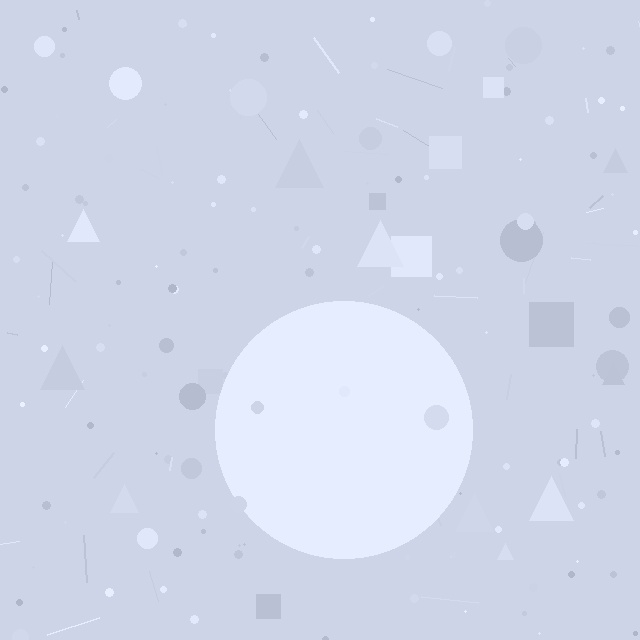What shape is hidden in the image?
A circle is hidden in the image.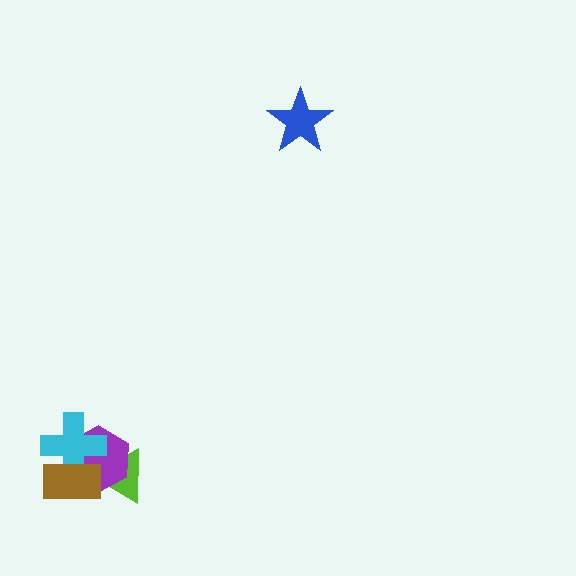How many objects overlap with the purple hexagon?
3 objects overlap with the purple hexagon.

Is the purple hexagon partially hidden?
Yes, it is partially covered by another shape.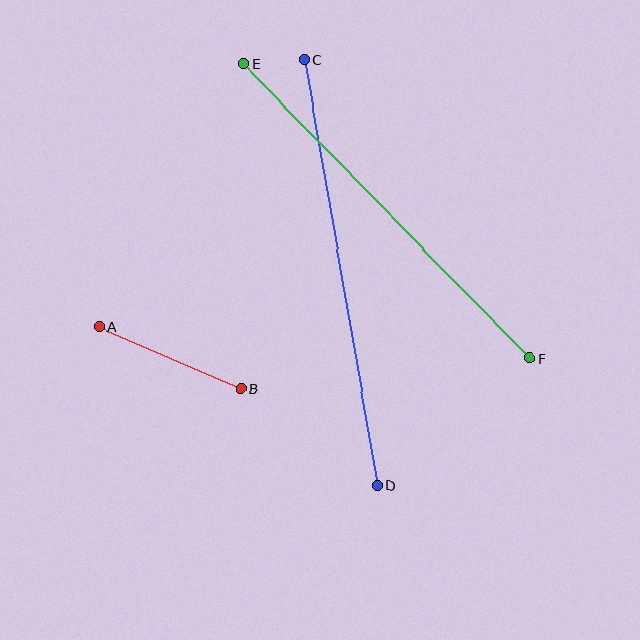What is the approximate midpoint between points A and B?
The midpoint is at approximately (170, 358) pixels.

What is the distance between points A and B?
The distance is approximately 154 pixels.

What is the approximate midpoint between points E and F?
The midpoint is at approximately (386, 211) pixels.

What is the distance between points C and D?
The distance is approximately 432 pixels.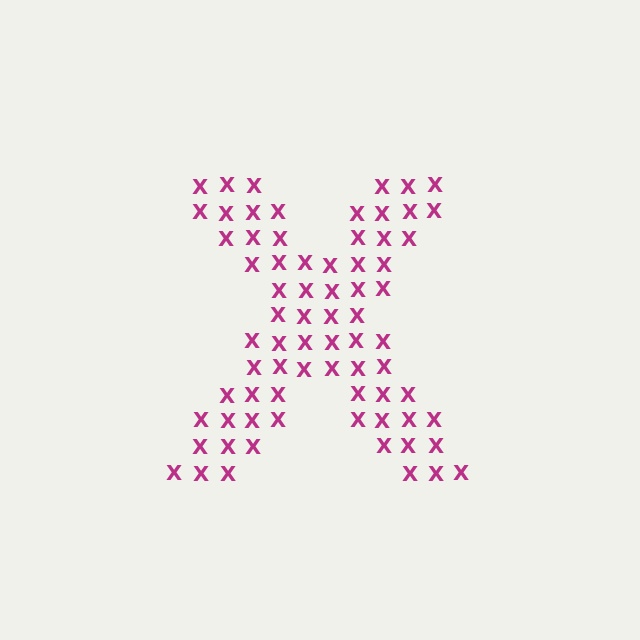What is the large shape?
The large shape is the letter X.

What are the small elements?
The small elements are letter X's.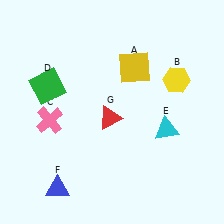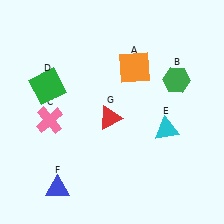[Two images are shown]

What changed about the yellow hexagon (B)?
In Image 1, B is yellow. In Image 2, it changed to green.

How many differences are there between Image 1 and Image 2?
There are 2 differences between the two images.